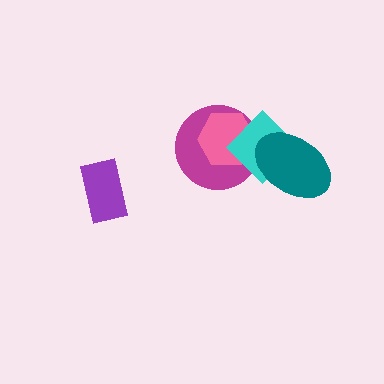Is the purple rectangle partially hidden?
No, no other shape covers it.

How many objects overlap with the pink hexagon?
2 objects overlap with the pink hexagon.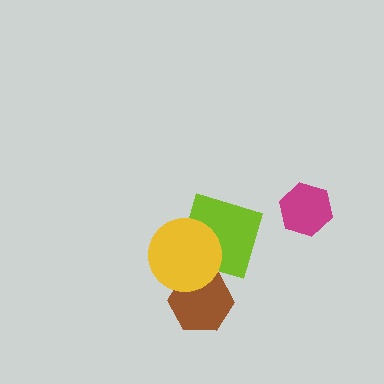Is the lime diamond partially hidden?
Yes, it is partially covered by another shape.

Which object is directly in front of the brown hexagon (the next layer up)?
The lime diamond is directly in front of the brown hexagon.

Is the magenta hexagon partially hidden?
No, no other shape covers it.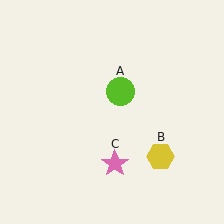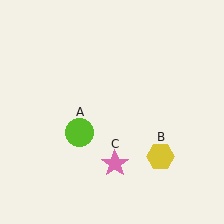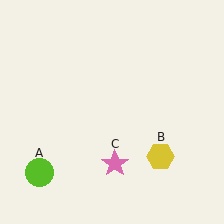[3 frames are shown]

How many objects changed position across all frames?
1 object changed position: lime circle (object A).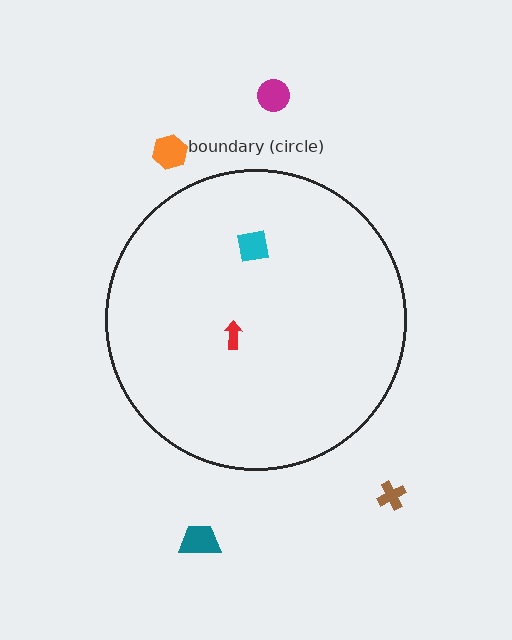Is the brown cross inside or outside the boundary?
Outside.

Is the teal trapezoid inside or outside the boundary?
Outside.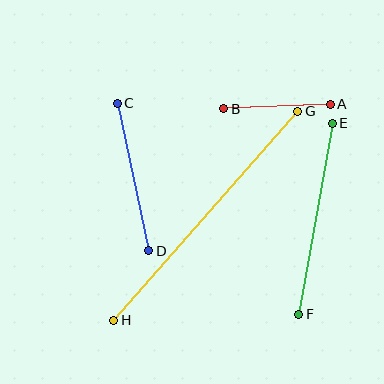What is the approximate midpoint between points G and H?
The midpoint is at approximately (206, 216) pixels.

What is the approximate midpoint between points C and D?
The midpoint is at approximately (133, 177) pixels.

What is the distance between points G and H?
The distance is approximately 278 pixels.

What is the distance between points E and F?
The distance is approximately 194 pixels.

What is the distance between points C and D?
The distance is approximately 150 pixels.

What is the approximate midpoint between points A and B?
The midpoint is at approximately (277, 107) pixels.